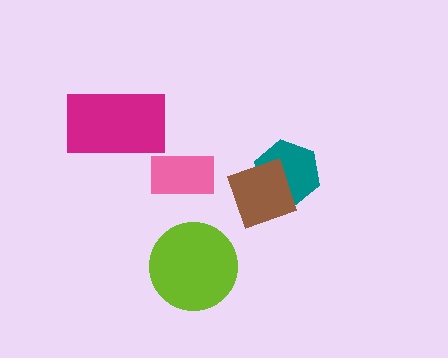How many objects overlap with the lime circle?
0 objects overlap with the lime circle.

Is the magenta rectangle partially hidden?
No, no other shape covers it.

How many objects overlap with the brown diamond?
1 object overlaps with the brown diamond.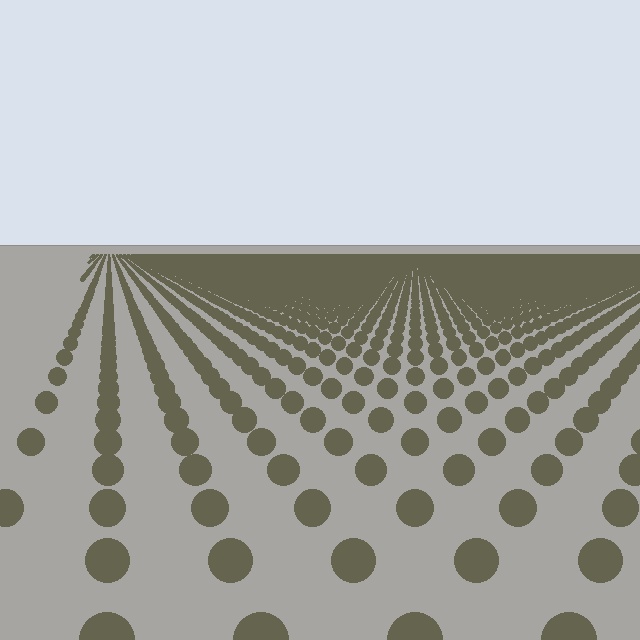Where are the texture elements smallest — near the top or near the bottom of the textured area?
Near the top.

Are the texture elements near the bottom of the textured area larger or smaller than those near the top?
Larger. Near the bottom, elements are closer to the viewer and appear at a bigger on-screen size.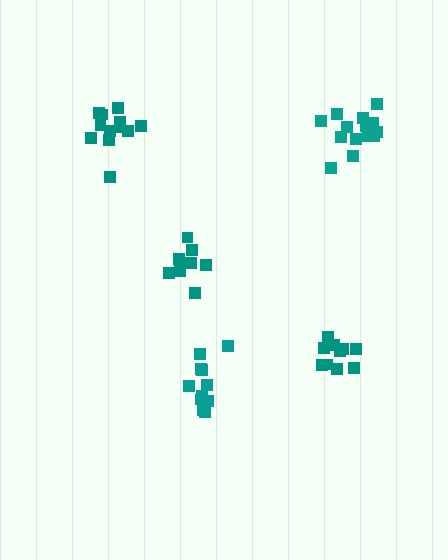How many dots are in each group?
Group 1: 14 dots, Group 2: 9 dots, Group 3: 11 dots, Group 4: 10 dots, Group 5: 12 dots (56 total).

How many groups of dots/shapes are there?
There are 5 groups.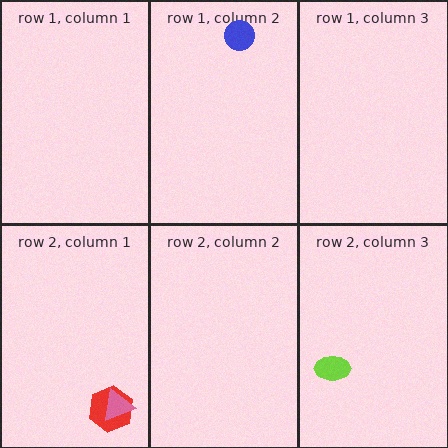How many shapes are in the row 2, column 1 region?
2.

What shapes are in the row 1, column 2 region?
The blue circle.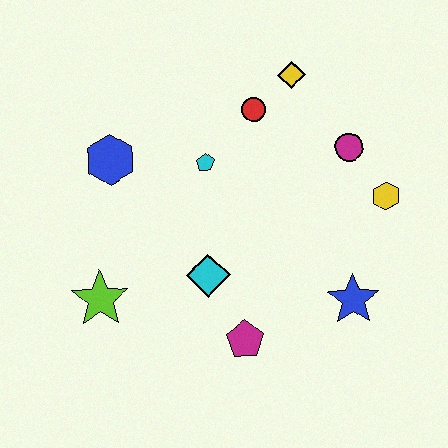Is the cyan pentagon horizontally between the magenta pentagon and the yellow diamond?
No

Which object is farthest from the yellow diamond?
The lime star is farthest from the yellow diamond.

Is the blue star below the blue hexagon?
Yes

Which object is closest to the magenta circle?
The yellow hexagon is closest to the magenta circle.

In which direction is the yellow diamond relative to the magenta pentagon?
The yellow diamond is above the magenta pentagon.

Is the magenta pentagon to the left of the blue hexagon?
No